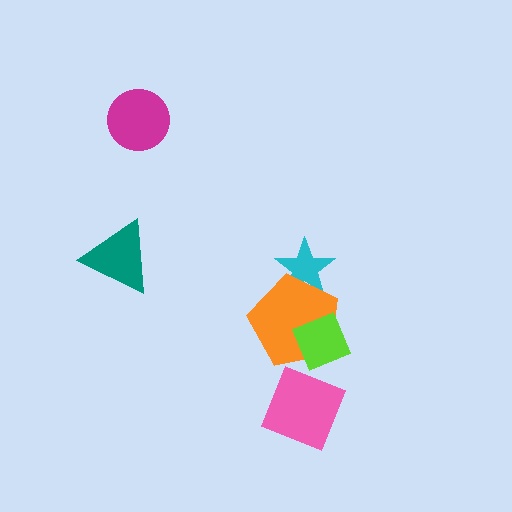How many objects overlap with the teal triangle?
0 objects overlap with the teal triangle.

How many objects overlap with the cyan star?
1 object overlaps with the cyan star.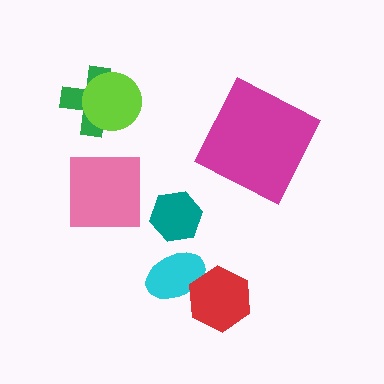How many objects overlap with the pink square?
0 objects overlap with the pink square.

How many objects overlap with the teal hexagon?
0 objects overlap with the teal hexagon.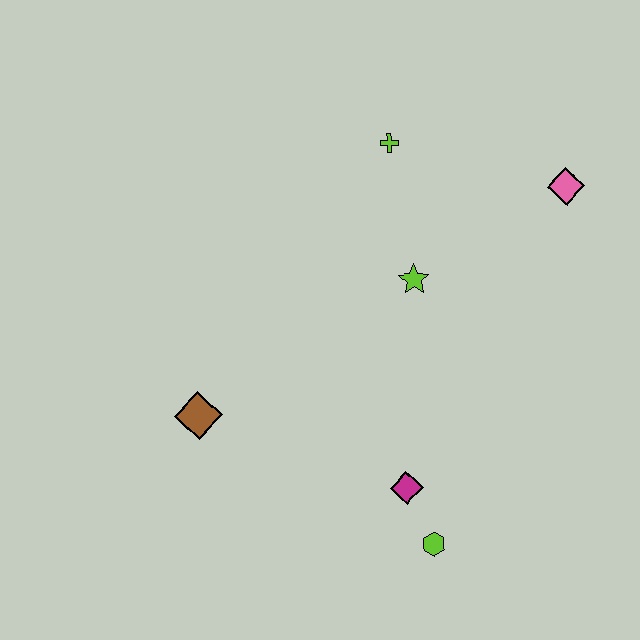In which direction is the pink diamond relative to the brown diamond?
The pink diamond is to the right of the brown diamond.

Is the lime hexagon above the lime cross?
No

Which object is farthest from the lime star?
The lime hexagon is farthest from the lime star.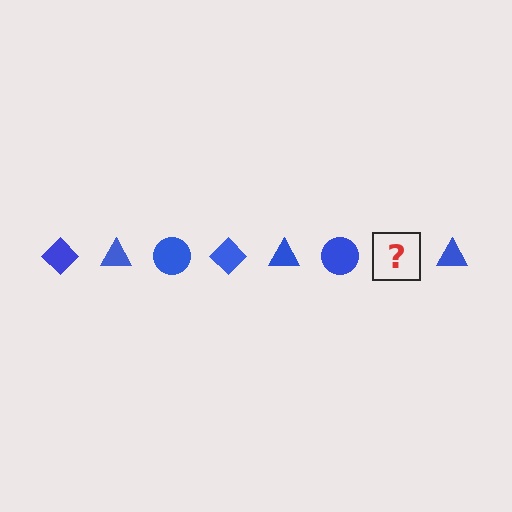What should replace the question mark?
The question mark should be replaced with a blue diamond.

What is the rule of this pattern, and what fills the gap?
The rule is that the pattern cycles through diamond, triangle, circle shapes in blue. The gap should be filled with a blue diamond.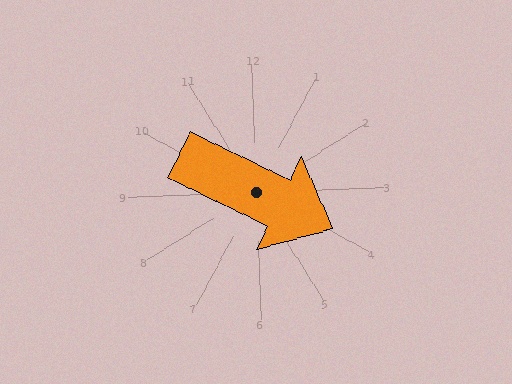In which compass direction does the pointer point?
Southeast.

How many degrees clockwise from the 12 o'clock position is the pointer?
Approximately 118 degrees.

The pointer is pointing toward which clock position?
Roughly 4 o'clock.